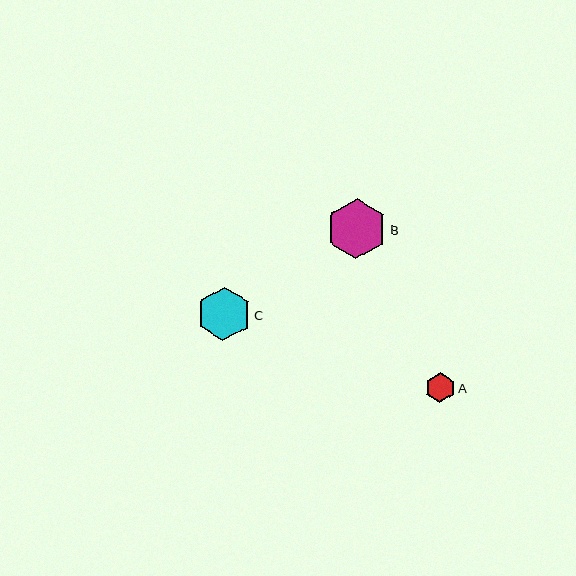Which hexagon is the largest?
Hexagon B is the largest with a size of approximately 60 pixels.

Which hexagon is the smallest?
Hexagon A is the smallest with a size of approximately 30 pixels.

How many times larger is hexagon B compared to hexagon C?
Hexagon B is approximately 1.1 times the size of hexagon C.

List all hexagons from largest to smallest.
From largest to smallest: B, C, A.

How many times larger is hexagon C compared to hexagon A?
Hexagon C is approximately 1.8 times the size of hexagon A.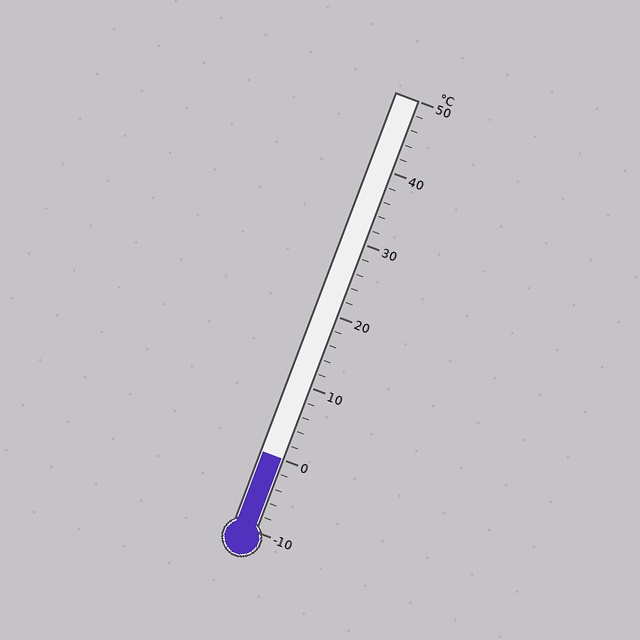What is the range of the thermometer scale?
The thermometer scale ranges from -10°C to 50°C.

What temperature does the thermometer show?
The thermometer shows approximately 0°C.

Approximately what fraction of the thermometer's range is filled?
The thermometer is filled to approximately 15% of its range.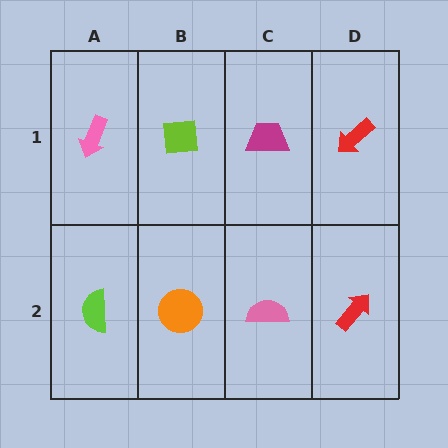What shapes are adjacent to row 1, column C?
A pink semicircle (row 2, column C), a lime square (row 1, column B), a red arrow (row 1, column D).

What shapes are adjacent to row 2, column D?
A red arrow (row 1, column D), a pink semicircle (row 2, column C).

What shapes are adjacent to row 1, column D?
A red arrow (row 2, column D), a magenta trapezoid (row 1, column C).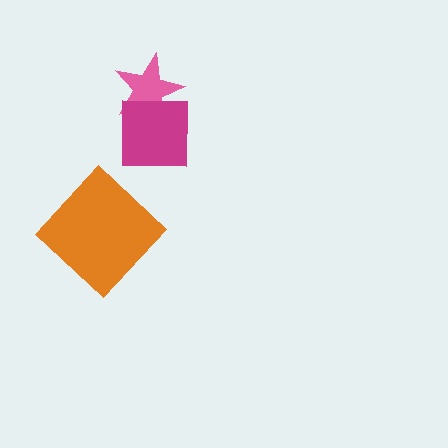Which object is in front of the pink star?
The magenta square is in front of the pink star.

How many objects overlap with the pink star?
1 object overlaps with the pink star.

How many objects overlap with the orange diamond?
0 objects overlap with the orange diamond.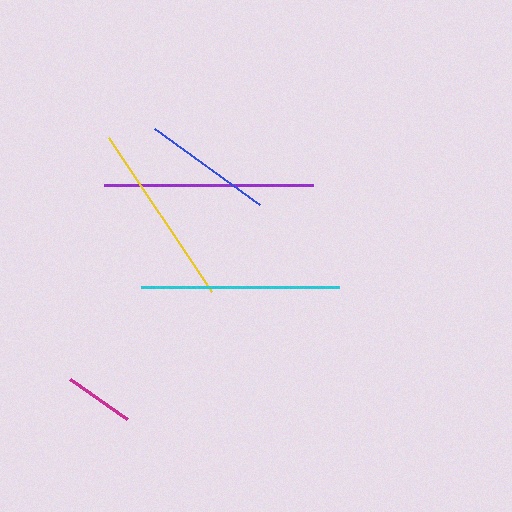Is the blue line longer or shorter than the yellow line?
The yellow line is longer than the blue line.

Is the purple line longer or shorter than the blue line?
The purple line is longer than the blue line.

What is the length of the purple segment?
The purple segment is approximately 209 pixels long.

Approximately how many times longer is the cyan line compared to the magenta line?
The cyan line is approximately 2.8 times the length of the magenta line.